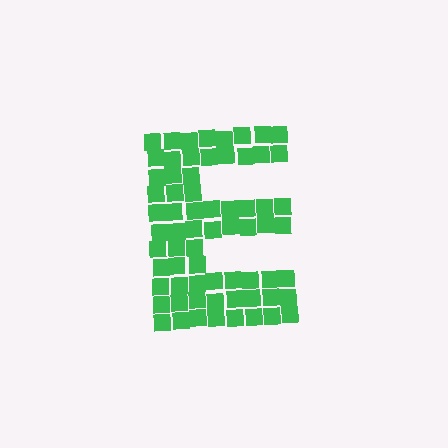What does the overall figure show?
The overall figure shows the letter E.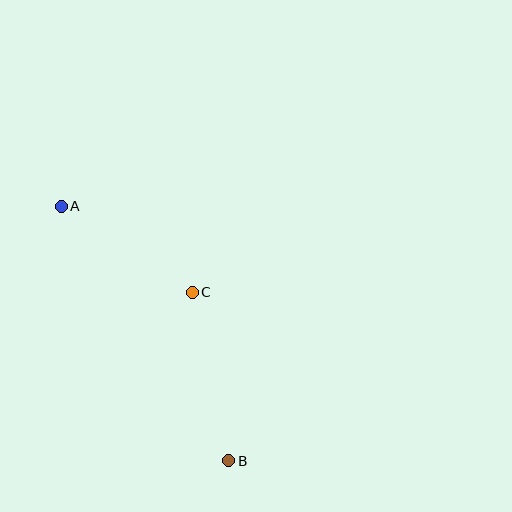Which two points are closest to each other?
Points A and C are closest to each other.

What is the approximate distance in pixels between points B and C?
The distance between B and C is approximately 172 pixels.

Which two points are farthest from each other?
Points A and B are farthest from each other.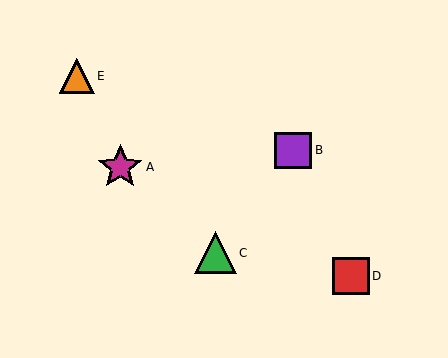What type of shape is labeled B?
Shape B is a purple square.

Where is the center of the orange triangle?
The center of the orange triangle is at (77, 76).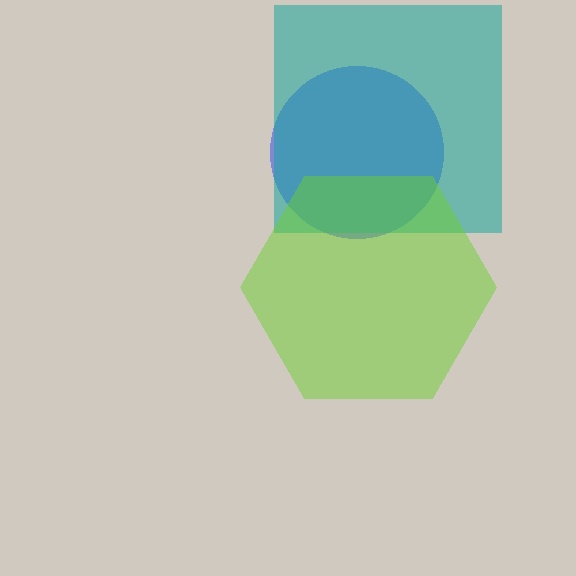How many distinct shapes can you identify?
There are 3 distinct shapes: a blue circle, a teal square, a lime hexagon.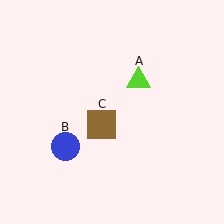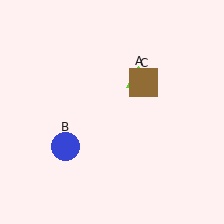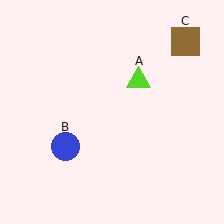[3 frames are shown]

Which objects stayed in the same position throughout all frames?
Lime triangle (object A) and blue circle (object B) remained stationary.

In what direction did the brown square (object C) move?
The brown square (object C) moved up and to the right.